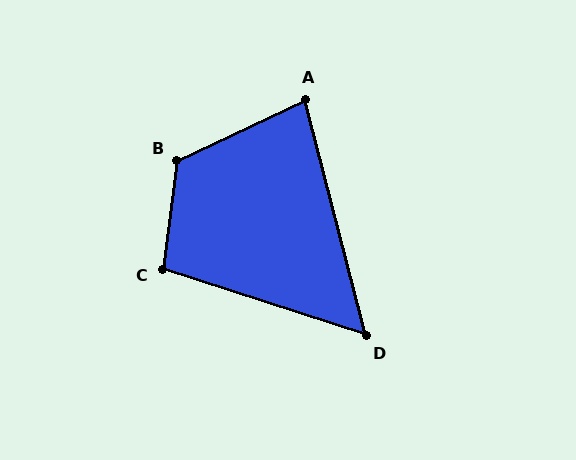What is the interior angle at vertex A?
Approximately 79 degrees (acute).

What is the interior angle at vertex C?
Approximately 101 degrees (obtuse).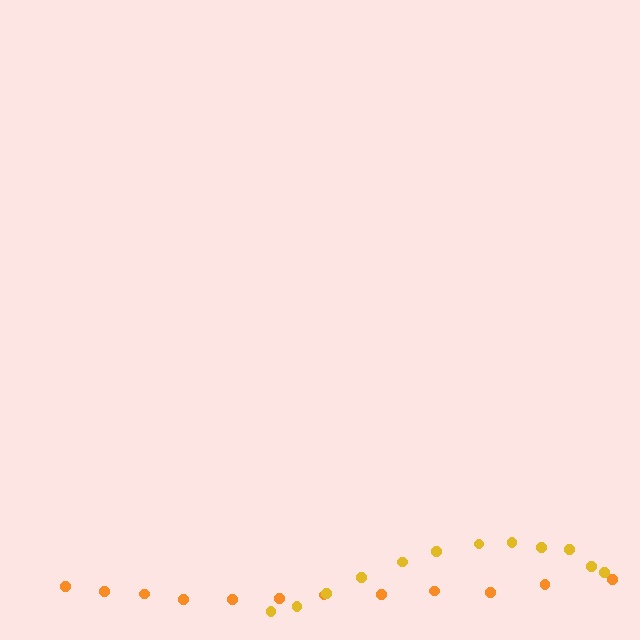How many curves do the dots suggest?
There are 2 distinct paths.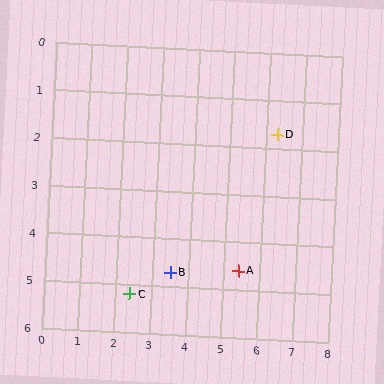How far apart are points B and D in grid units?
Points B and D are about 4.1 grid units apart.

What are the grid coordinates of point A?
Point A is at approximately (5.4, 4.6).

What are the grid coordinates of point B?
Point B is at approximately (3.5, 4.7).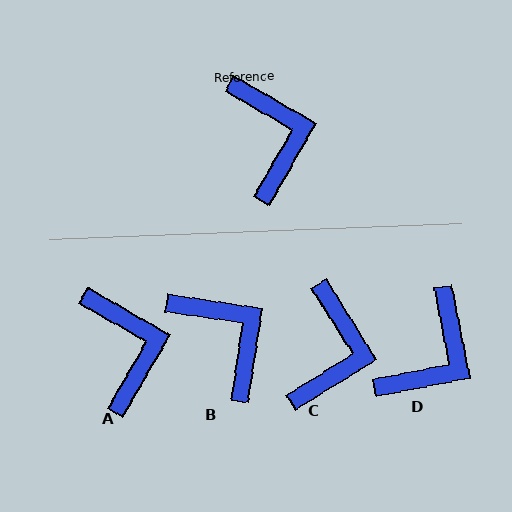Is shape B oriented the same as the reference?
No, it is off by about 22 degrees.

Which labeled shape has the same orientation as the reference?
A.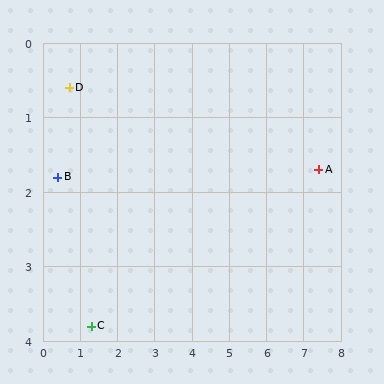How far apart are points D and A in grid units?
Points D and A are about 6.8 grid units apart.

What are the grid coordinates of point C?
Point C is at approximately (1.3, 3.8).